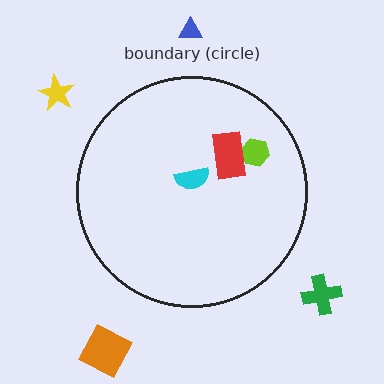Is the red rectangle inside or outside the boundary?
Inside.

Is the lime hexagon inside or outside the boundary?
Inside.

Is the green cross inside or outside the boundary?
Outside.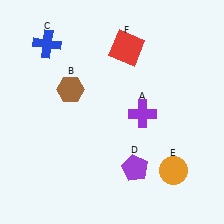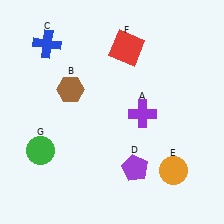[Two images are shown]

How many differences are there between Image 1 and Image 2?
There is 1 difference between the two images.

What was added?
A green circle (G) was added in Image 2.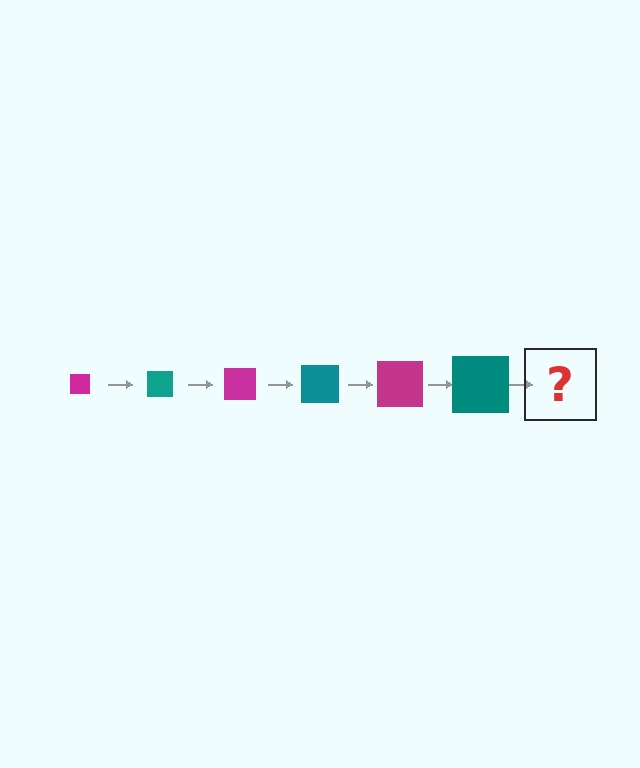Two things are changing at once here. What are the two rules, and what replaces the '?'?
The two rules are that the square grows larger each step and the color cycles through magenta and teal. The '?' should be a magenta square, larger than the previous one.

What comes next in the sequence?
The next element should be a magenta square, larger than the previous one.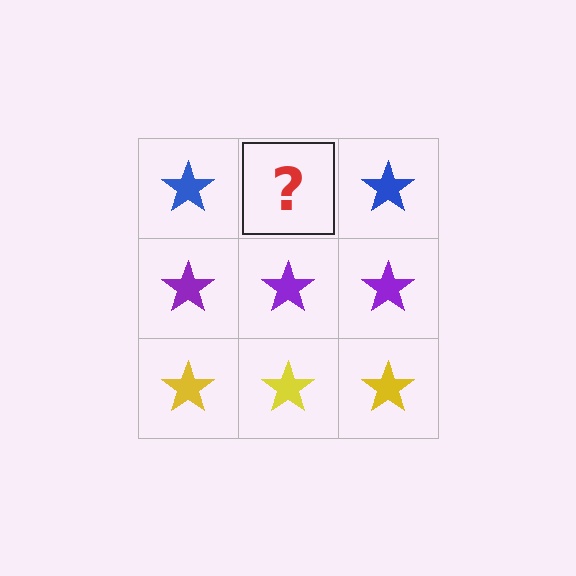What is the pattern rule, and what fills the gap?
The rule is that each row has a consistent color. The gap should be filled with a blue star.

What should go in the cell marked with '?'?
The missing cell should contain a blue star.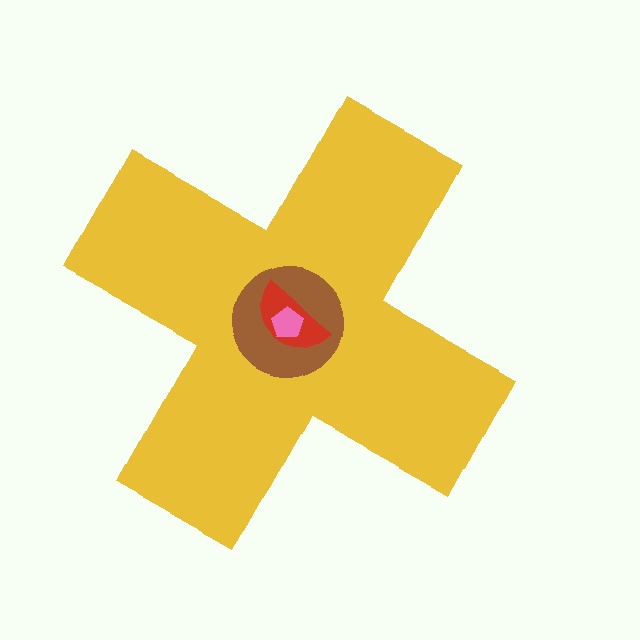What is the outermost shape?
The yellow cross.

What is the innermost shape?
The pink pentagon.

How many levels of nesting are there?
4.